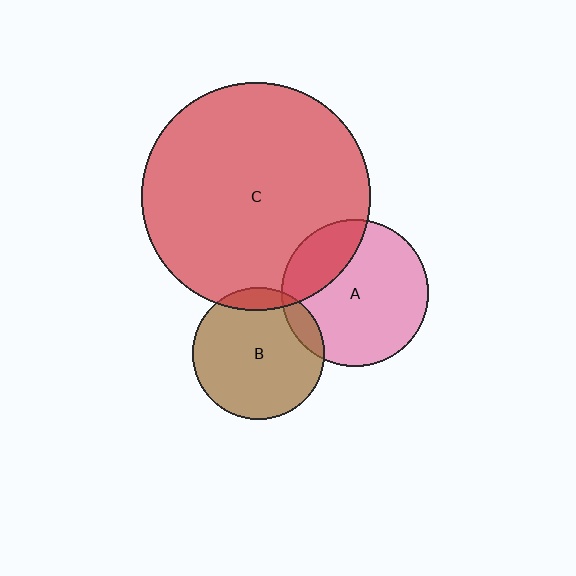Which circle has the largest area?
Circle C (red).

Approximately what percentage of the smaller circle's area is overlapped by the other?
Approximately 10%.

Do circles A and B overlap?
Yes.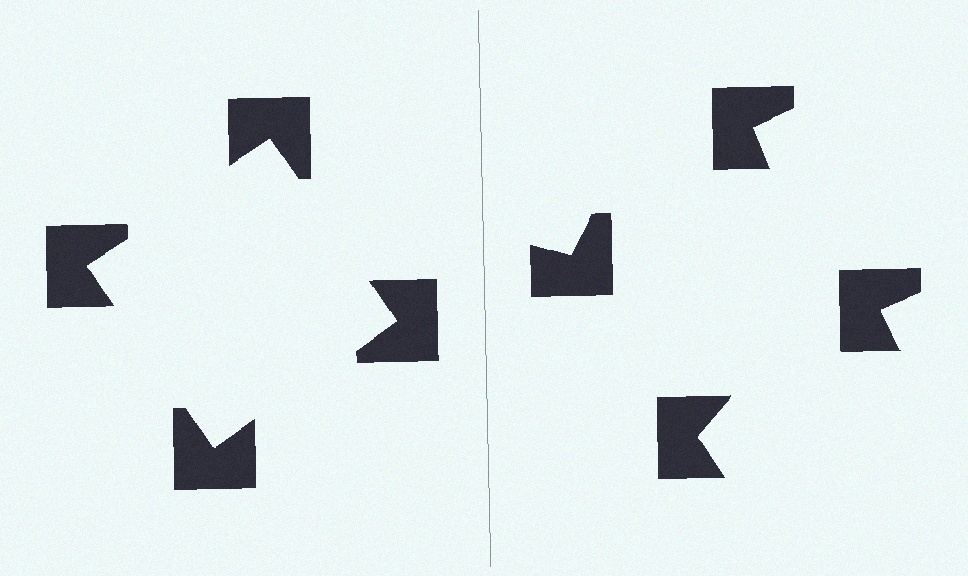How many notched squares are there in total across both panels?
8 — 4 on each side.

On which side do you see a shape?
An illusory square appears on the left side. On the right side the wedge cuts are rotated, so no coherent shape forms.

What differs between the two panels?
The notched squares are positioned identically on both sides; only the wedge orientations differ. On the left they align to a square; on the right they are misaligned.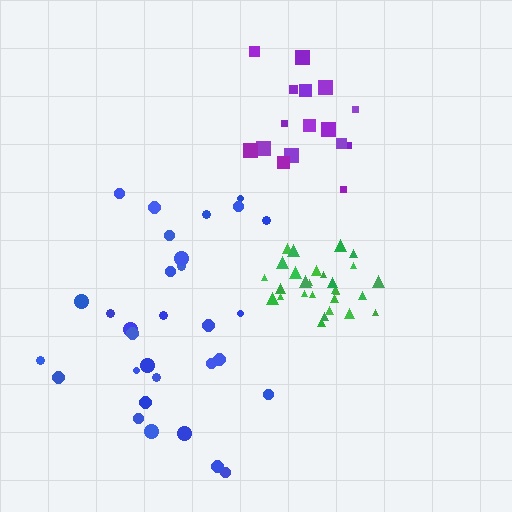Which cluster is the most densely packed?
Green.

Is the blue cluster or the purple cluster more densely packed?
Purple.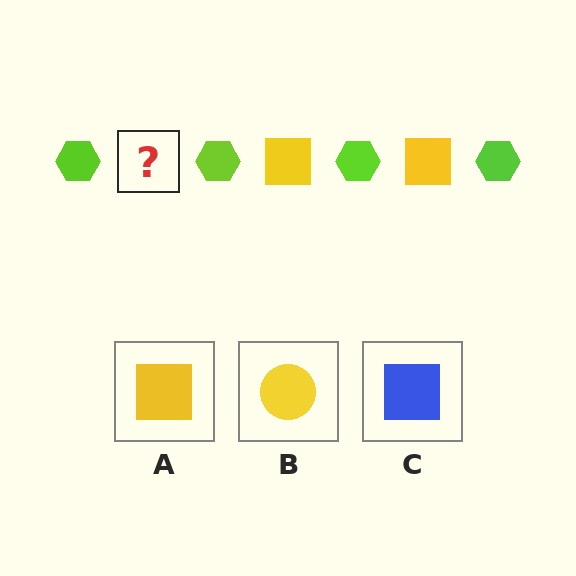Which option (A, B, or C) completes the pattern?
A.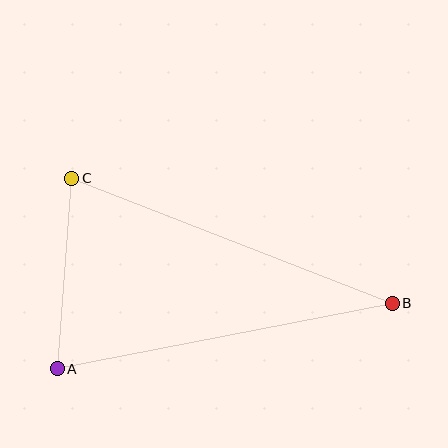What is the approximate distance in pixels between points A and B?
The distance between A and B is approximately 341 pixels.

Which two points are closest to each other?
Points A and C are closest to each other.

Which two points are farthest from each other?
Points B and C are farthest from each other.